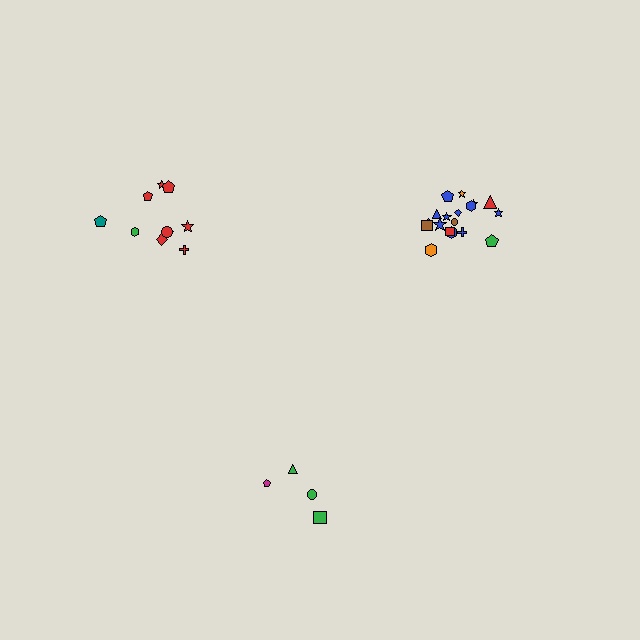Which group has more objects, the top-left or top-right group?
The top-right group.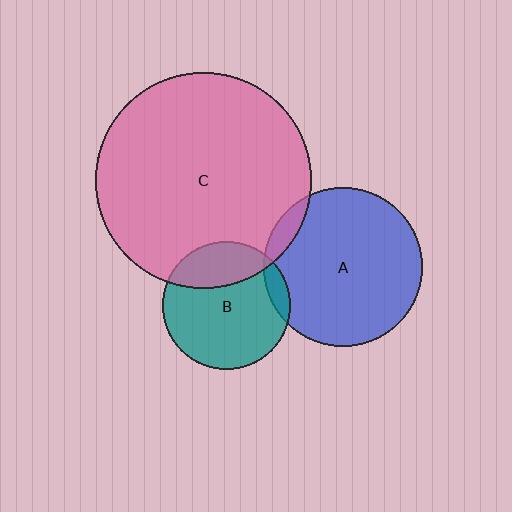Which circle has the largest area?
Circle C (pink).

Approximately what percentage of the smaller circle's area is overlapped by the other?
Approximately 10%.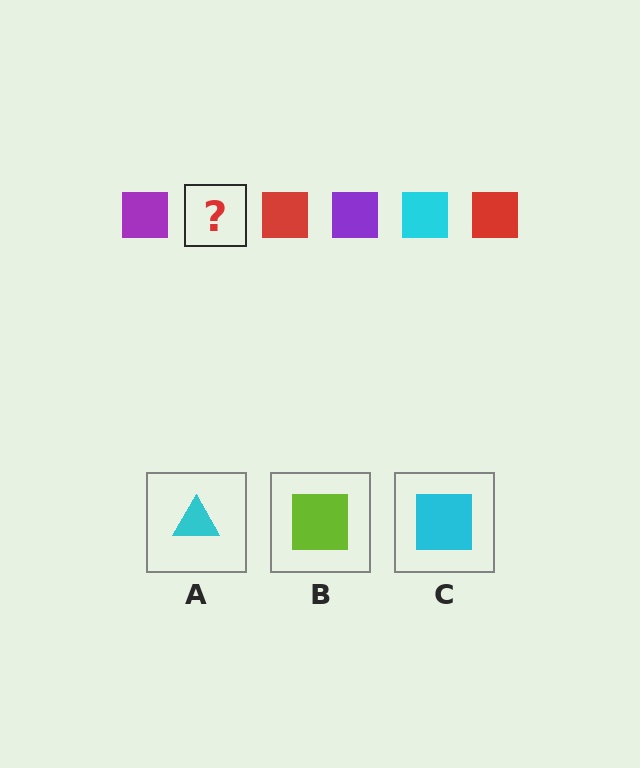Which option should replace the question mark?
Option C.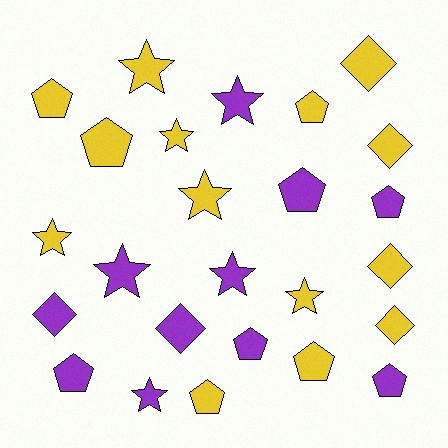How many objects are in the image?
There are 25 objects.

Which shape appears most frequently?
Pentagon, with 10 objects.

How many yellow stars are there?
There are 5 yellow stars.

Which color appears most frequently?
Yellow, with 14 objects.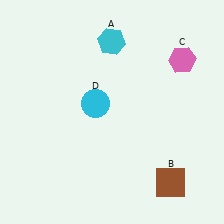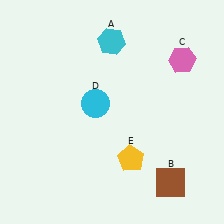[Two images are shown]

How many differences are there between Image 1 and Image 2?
There is 1 difference between the two images.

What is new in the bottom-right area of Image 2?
A yellow pentagon (E) was added in the bottom-right area of Image 2.